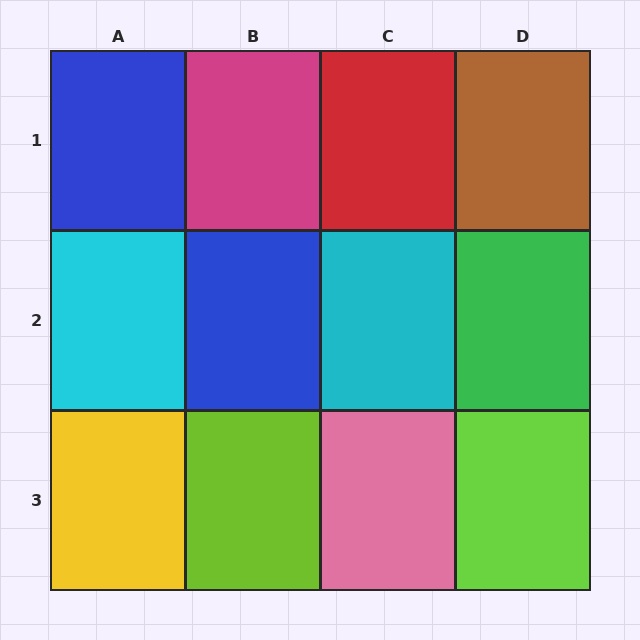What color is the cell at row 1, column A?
Blue.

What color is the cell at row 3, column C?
Pink.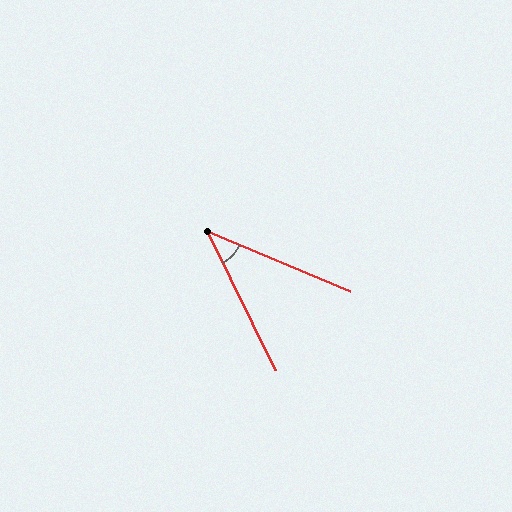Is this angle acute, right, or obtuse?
It is acute.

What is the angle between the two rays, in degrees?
Approximately 41 degrees.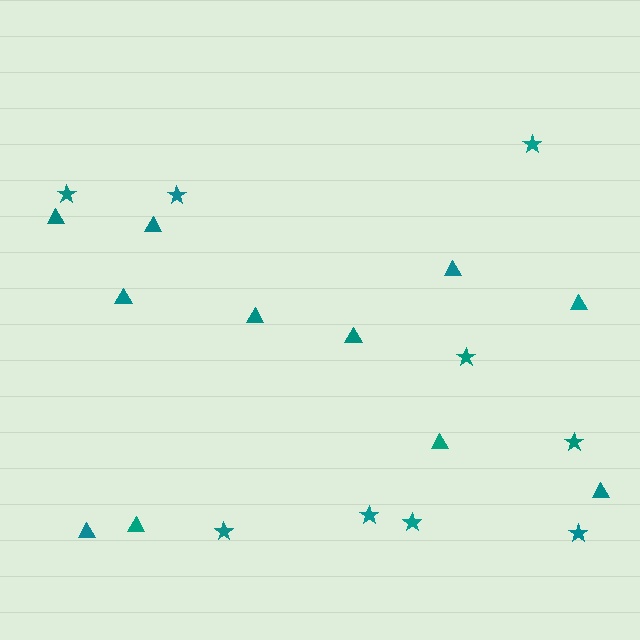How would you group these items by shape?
There are 2 groups: one group of triangles (11) and one group of stars (9).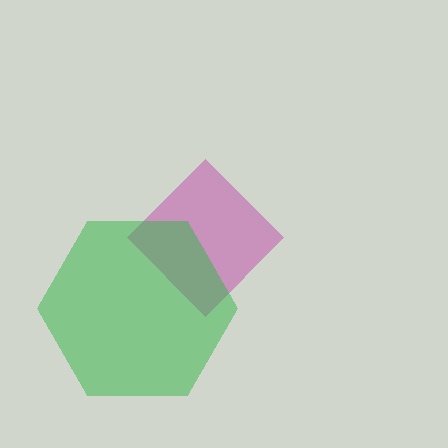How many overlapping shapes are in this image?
There are 2 overlapping shapes in the image.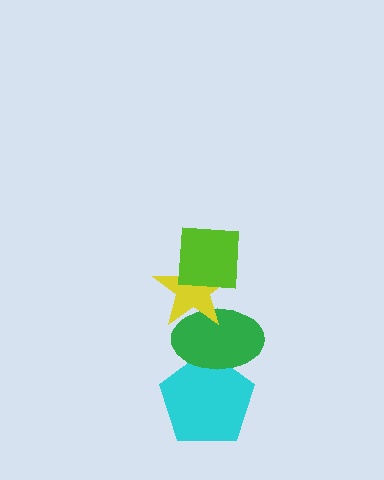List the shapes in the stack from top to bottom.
From top to bottom: the lime square, the yellow star, the green ellipse, the cyan pentagon.